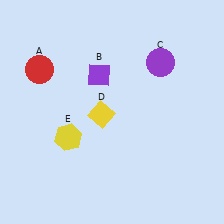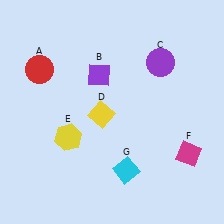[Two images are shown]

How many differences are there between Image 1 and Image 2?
There are 2 differences between the two images.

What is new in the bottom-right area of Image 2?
A cyan diamond (G) was added in the bottom-right area of Image 2.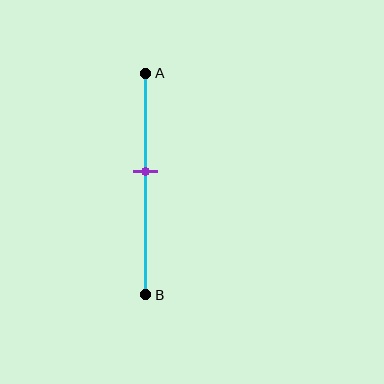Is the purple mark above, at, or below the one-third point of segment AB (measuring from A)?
The purple mark is below the one-third point of segment AB.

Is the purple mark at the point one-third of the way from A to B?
No, the mark is at about 45% from A, not at the 33% one-third point.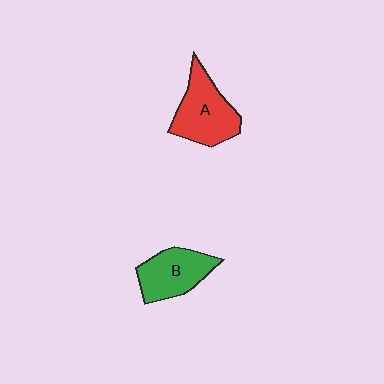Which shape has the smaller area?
Shape B (green).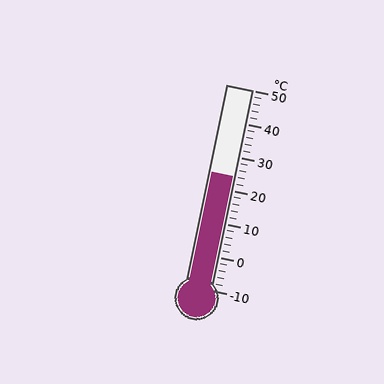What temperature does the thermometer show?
The thermometer shows approximately 24°C.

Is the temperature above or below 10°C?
The temperature is above 10°C.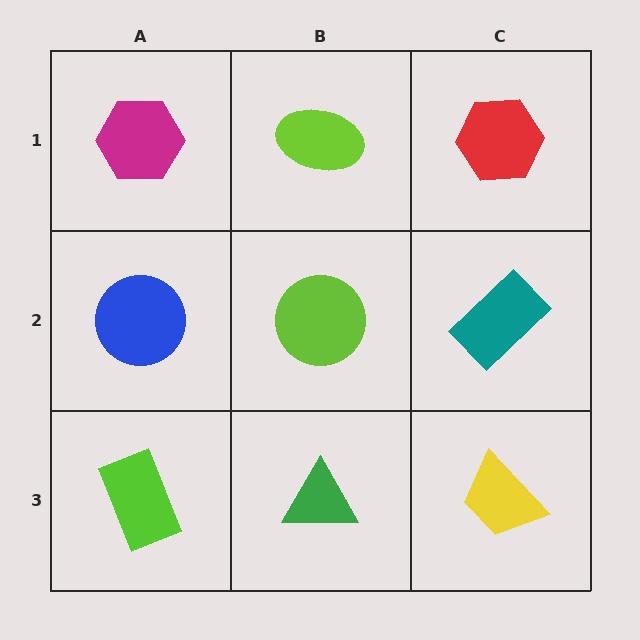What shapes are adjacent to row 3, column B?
A lime circle (row 2, column B), a lime rectangle (row 3, column A), a yellow trapezoid (row 3, column C).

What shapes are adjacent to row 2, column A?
A magenta hexagon (row 1, column A), a lime rectangle (row 3, column A), a lime circle (row 2, column B).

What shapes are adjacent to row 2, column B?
A lime ellipse (row 1, column B), a green triangle (row 3, column B), a blue circle (row 2, column A), a teal rectangle (row 2, column C).